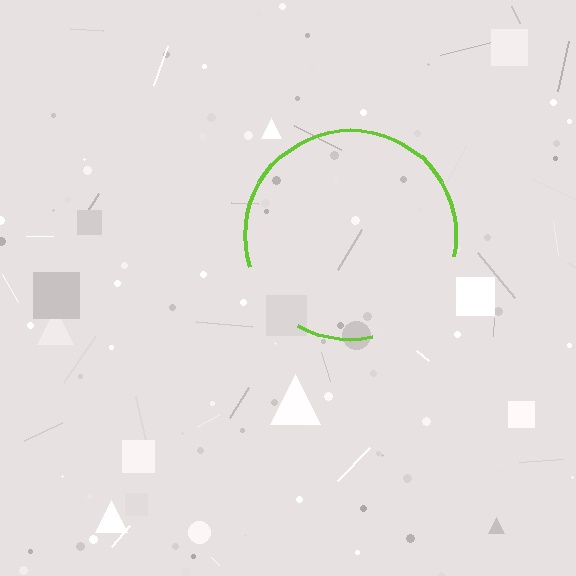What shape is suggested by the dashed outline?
The dashed outline suggests a circle.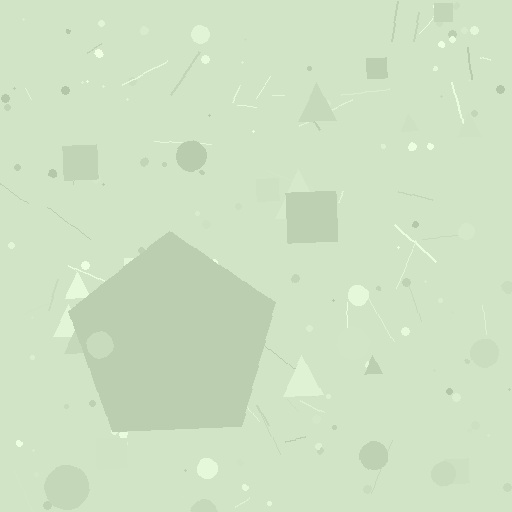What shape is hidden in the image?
A pentagon is hidden in the image.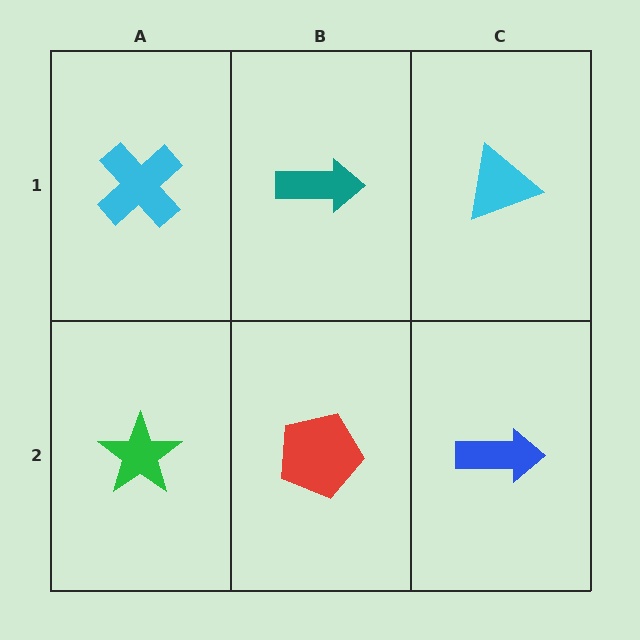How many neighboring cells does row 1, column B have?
3.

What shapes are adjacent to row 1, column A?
A green star (row 2, column A), a teal arrow (row 1, column B).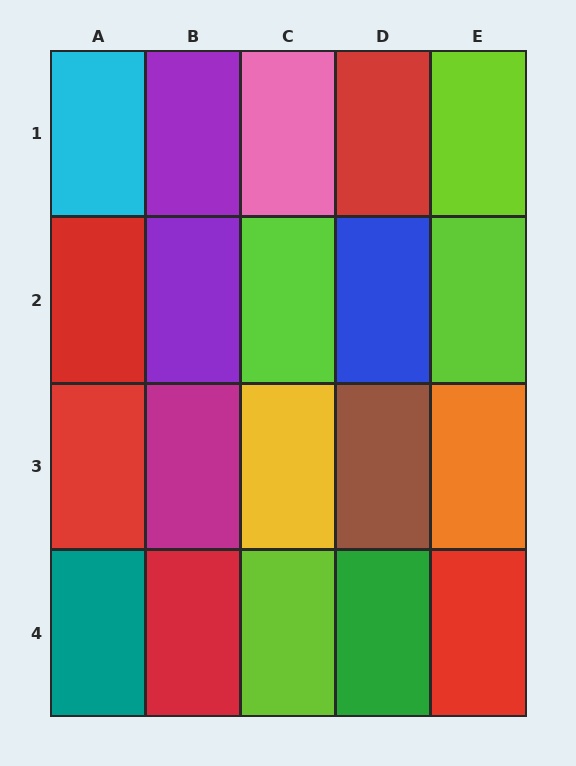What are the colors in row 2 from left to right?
Red, purple, lime, blue, lime.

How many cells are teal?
1 cell is teal.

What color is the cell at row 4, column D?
Green.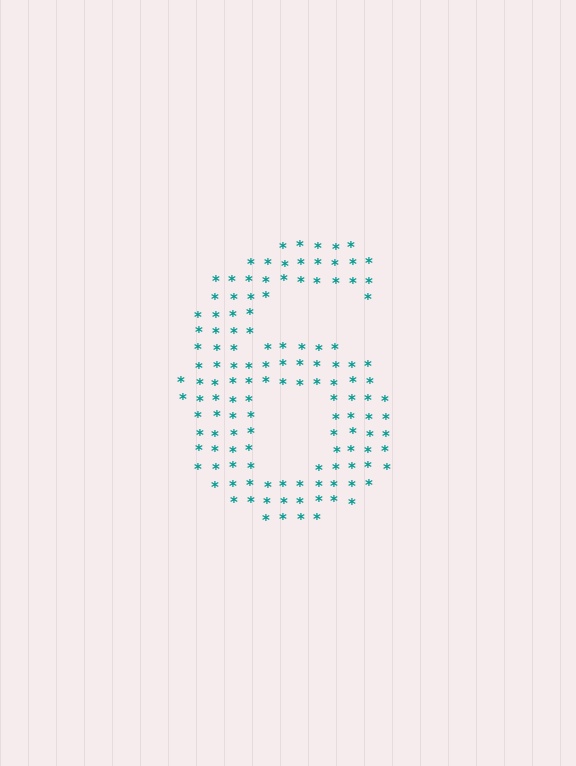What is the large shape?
The large shape is the digit 6.